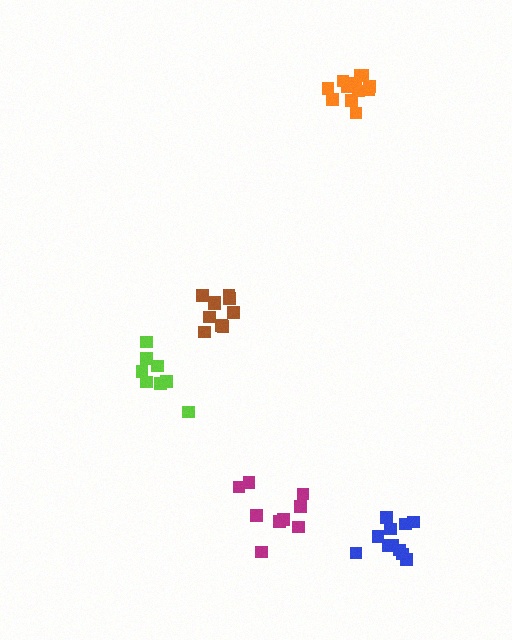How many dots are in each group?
Group 1: 9 dots, Group 2: 10 dots, Group 3: 8 dots, Group 4: 11 dots, Group 5: 13 dots (51 total).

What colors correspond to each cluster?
The clusters are colored: magenta, brown, lime, blue, orange.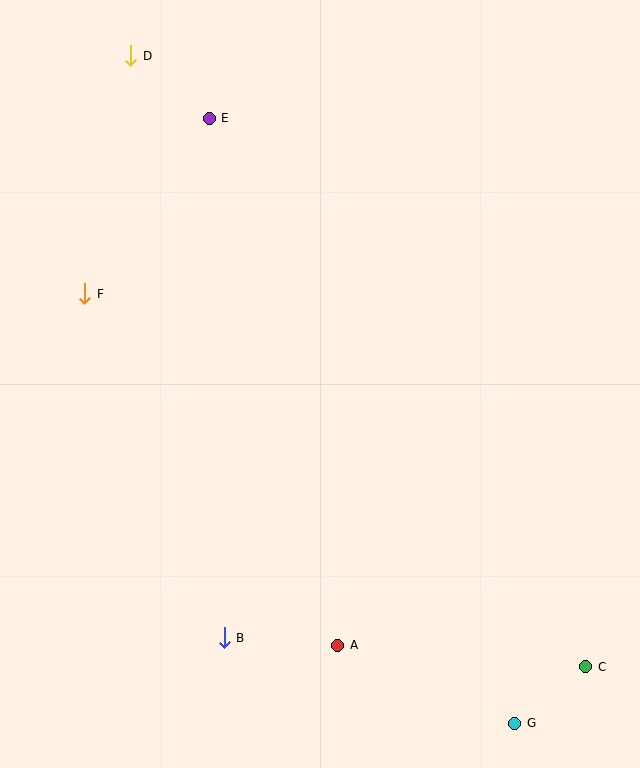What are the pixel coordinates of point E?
Point E is at (209, 118).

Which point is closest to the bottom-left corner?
Point B is closest to the bottom-left corner.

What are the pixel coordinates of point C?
Point C is at (586, 667).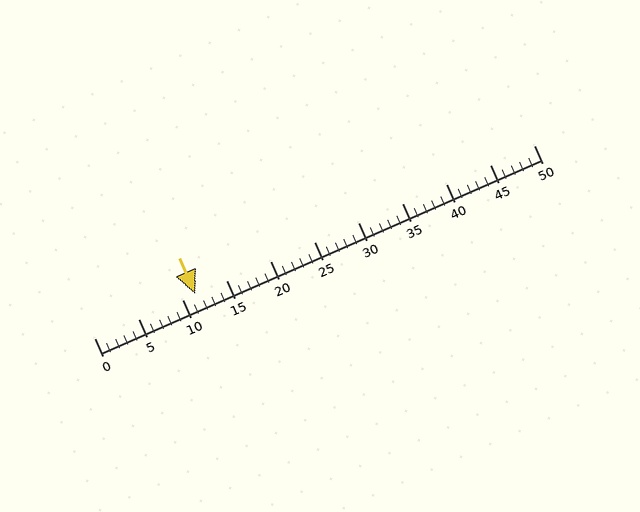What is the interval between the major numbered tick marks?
The major tick marks are spaced 5 units apart.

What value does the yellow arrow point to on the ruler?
The yellow arrow points to approximately 12.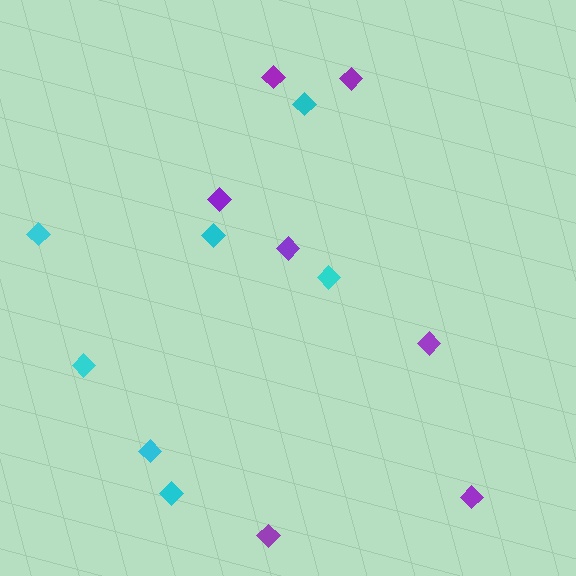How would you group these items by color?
There are 2 groups: one group of purple diamonds (7) and one group of cyan diamonds (7).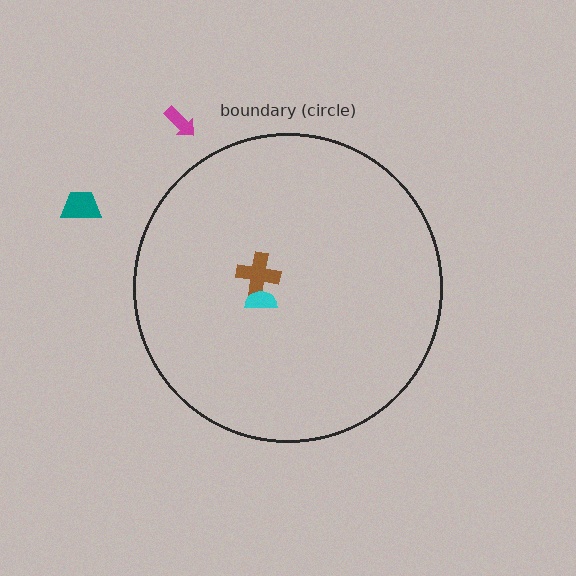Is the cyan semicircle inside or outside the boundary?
Inside.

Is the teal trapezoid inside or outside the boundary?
Outside.